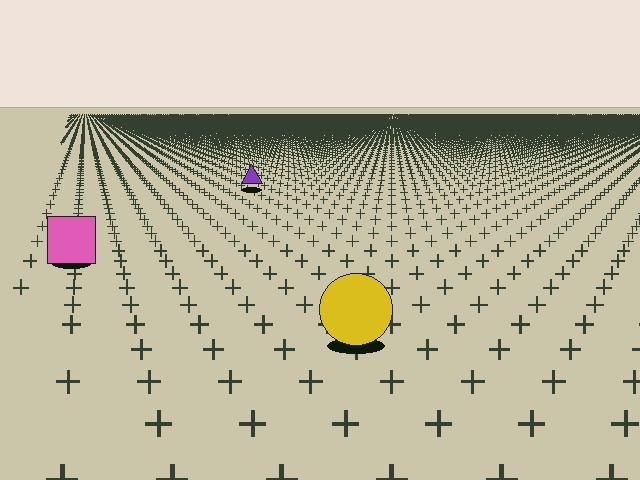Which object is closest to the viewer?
The yellow circle is closest. The texture marks near it are larger and more spread out.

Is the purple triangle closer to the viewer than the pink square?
No. The pink square is closer — you can tell from the texture gradient: the ground texture is coarser near it.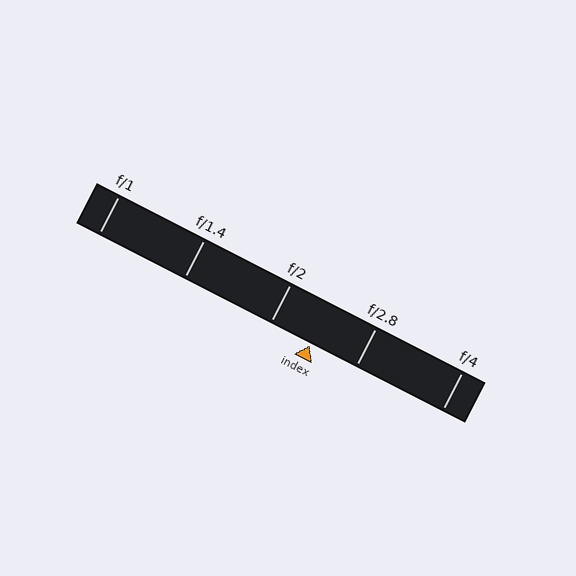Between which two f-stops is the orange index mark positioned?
The index mark is between f/2 and f/2.8.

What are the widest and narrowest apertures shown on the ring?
The widest aperture shown is f/1 and the narrowest is f/4.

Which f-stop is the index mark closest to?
The index mark is closest to f/2.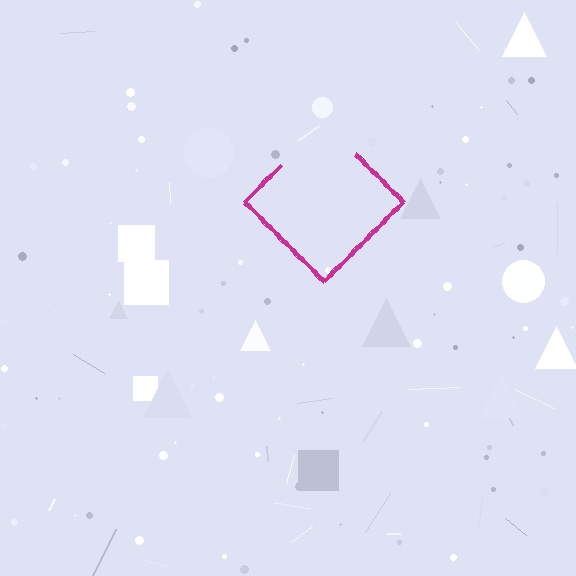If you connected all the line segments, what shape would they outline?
They would outline a diamond.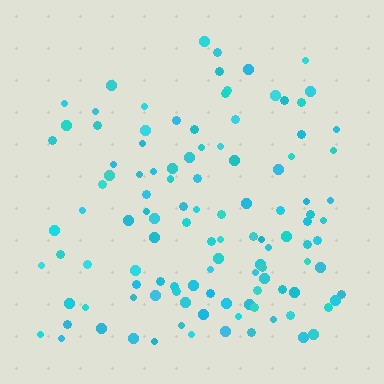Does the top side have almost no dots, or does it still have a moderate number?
Still a moderate number, just noticeably fewer than the bottom.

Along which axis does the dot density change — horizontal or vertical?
Vertical.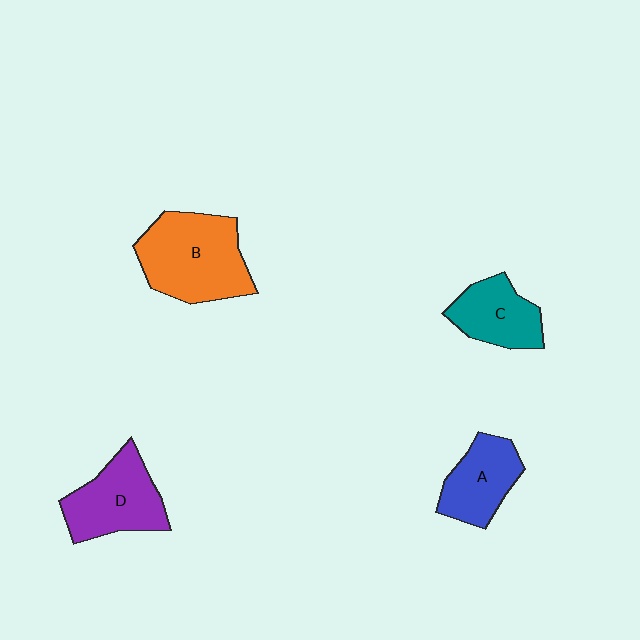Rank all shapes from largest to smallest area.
From largest to smallest: B (orange), D (purple), A (blue), C (teal).